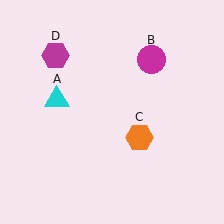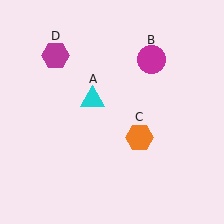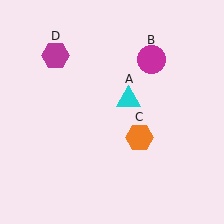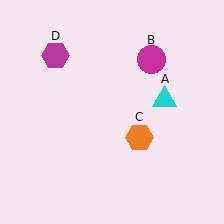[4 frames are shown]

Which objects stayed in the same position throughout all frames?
Magenta circle (object B) and orange hexagon (object C) and magenta hexagon (object D) remained stationary.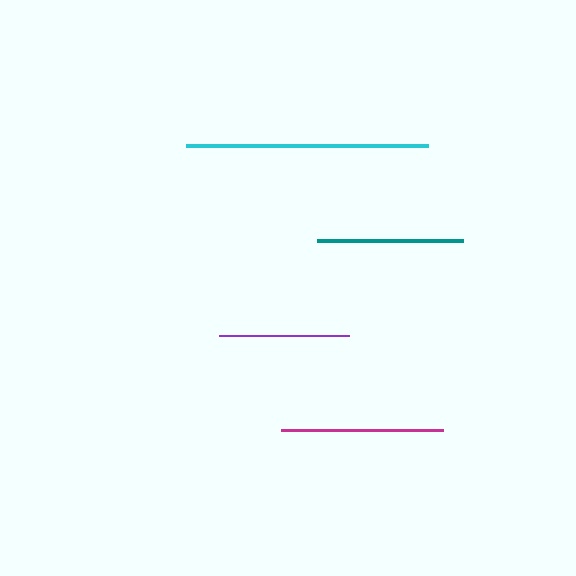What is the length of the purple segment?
The purple segment is approximately 130 pixels long.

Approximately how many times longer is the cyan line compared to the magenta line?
The cyan line is approximately 1.5 times the length of the magenta line.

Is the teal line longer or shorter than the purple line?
The teal line is longer than the purple line.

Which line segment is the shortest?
The purple line is the shortest at approximately 130 pixels.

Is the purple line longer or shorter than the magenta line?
The magenta line is longer than the purple line.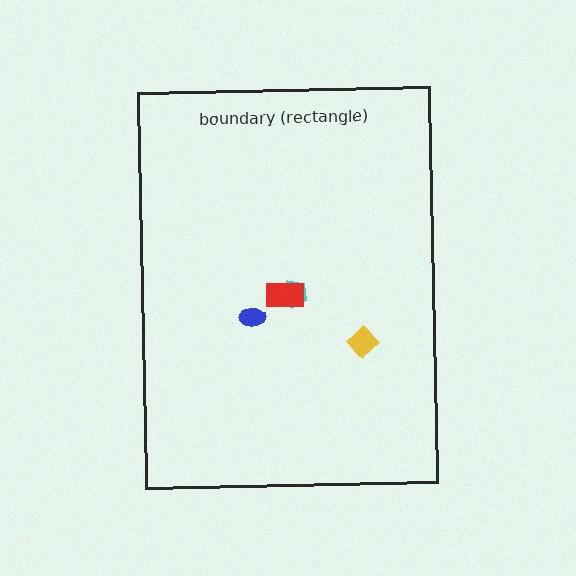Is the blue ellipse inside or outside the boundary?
Inside.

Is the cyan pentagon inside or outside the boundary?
Inside.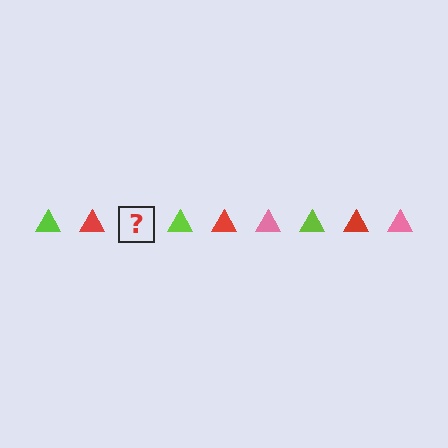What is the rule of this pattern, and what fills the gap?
The rule is that the pattern cycles through lime, red, pink triangles. The gap should be filled with a pink triangle.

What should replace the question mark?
The question mark should be replaced with a pink triangle.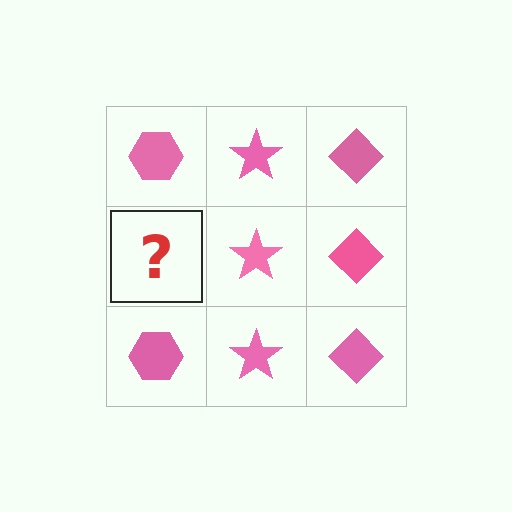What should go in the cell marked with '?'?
The missing cell should contain a pink hexagon.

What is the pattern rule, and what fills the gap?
The rule is that each column has a consistent shape. The gap should be filled with a pink hexagon.